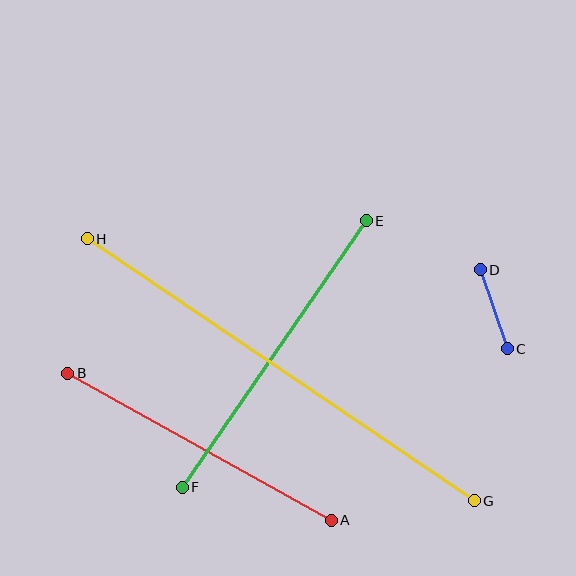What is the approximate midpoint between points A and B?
The midpoint is at approximately (199, 447) pixels.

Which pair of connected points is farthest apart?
Points G and H are farthest apart.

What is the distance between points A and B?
The distance is approximately 302 pixels.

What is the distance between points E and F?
The distance is approximately 324 pixels.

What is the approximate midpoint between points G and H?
The midpoint is at approximately (281, 370) pixels.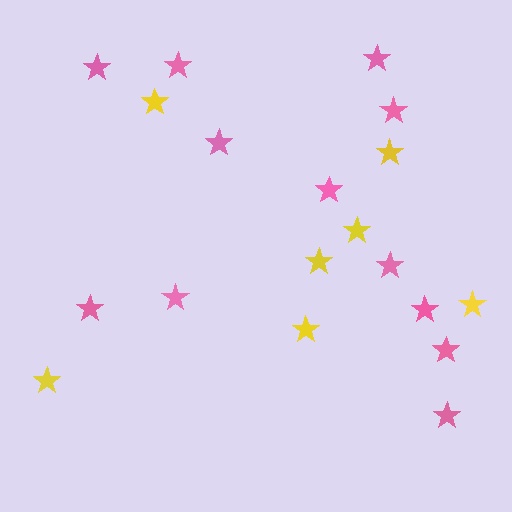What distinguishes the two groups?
There are 2 groups: one group of yellow stars (7) and one group of pink stars (12).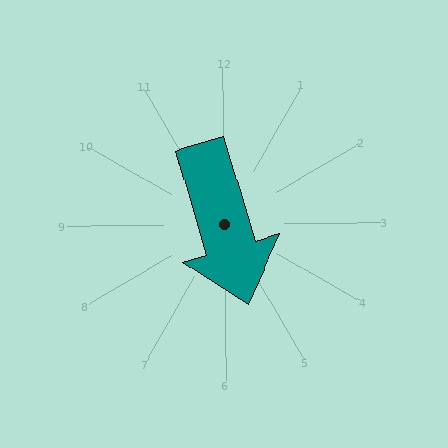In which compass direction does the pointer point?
South.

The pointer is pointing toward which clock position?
Roughly 5 o'clock.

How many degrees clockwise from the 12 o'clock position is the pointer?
Approximately 164 degrees.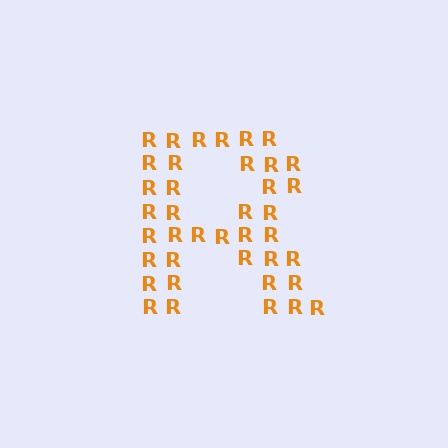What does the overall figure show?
The overall figure shows the letter R.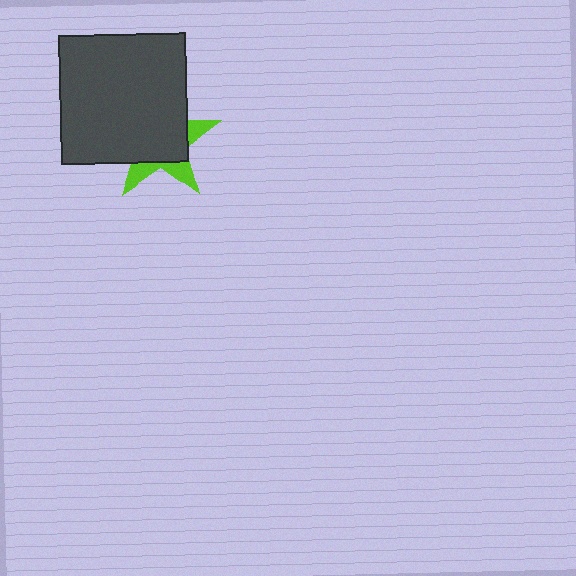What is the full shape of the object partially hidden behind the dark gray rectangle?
The partially hidden object is a lime star.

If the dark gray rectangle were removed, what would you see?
You would see the complete lime star.